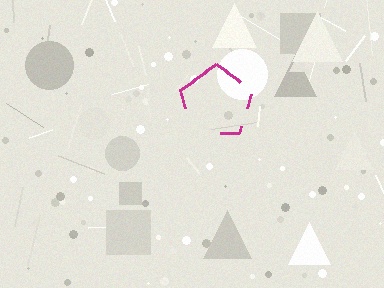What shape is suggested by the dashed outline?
The dashed outline suggests a pentagon.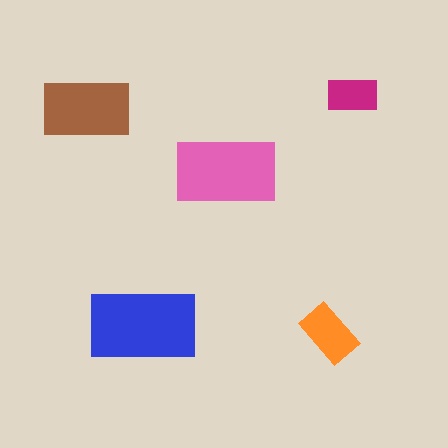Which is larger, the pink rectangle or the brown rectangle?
The pink one.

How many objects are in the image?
There are 5 objects in the image.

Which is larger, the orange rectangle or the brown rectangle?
The brown one.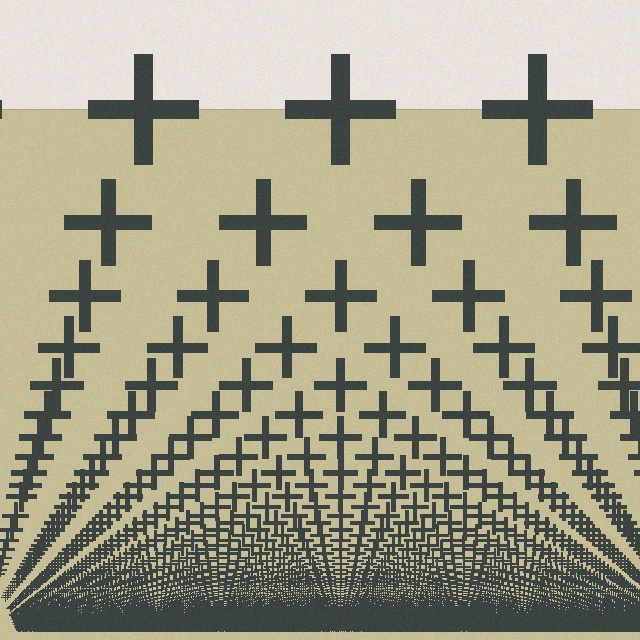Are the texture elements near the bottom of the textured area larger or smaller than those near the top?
Smaller. The gradient is inverted — elements near the bottom are smaller and denser.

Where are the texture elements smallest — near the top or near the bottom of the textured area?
Near the bottom.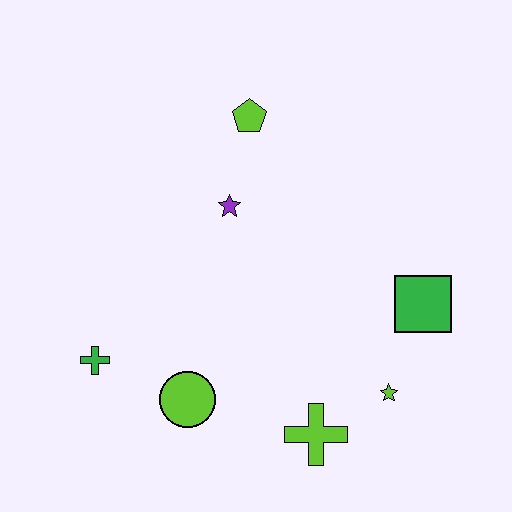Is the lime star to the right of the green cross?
Yes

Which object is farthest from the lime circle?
The lime pentagon is farthest from the lime circle.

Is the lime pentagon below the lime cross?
No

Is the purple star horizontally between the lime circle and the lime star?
Yes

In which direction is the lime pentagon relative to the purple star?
The lime pentagon is above the purple star.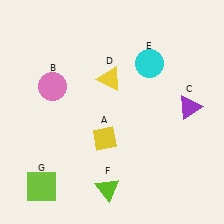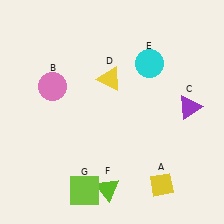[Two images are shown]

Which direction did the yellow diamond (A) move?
The yellow diamond (A) moved right.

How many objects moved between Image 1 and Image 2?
2 objects moved between the two images.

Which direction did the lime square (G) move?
The lime square (G) moved right.